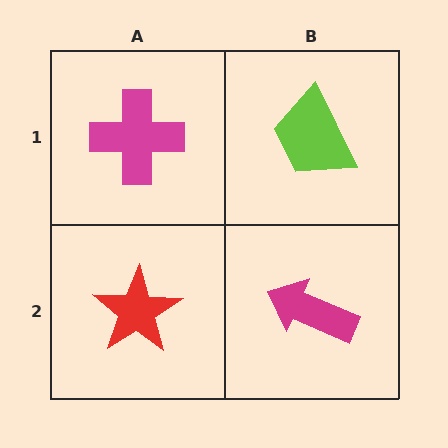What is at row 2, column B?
A magenta arrow.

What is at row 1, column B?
A lime trapezoid.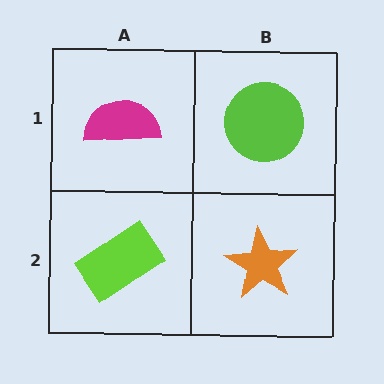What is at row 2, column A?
A lime rectangle.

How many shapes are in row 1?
2 shapes.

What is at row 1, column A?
A magenta semicircle.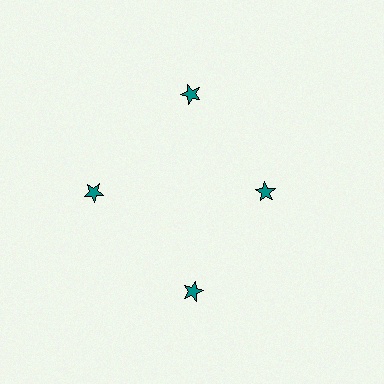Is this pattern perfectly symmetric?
No. The 4 teal stars are arranged in a ring, but one element near the 3 o'clock position is pulled inward toward the center, breaking the 4-fold rotational symmetry.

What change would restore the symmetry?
The symmetry would be restored by moving it outward, back onto the ring so that all 4 stars sit at equal angles and equal distance from the center.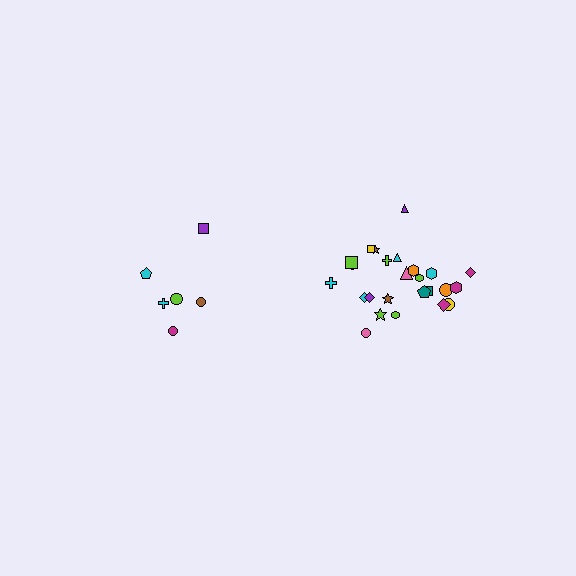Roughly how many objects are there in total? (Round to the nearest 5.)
Roughly 30 objects in total.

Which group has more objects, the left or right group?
The right group.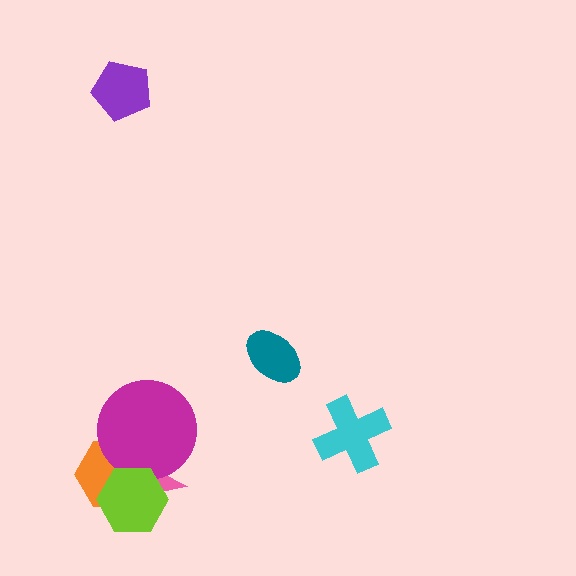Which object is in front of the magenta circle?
The lime hexagon is in front of the magenta circle.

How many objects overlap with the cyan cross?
0 objects overlap with the cyan cross.